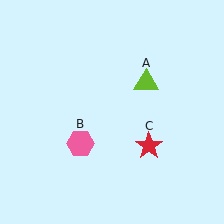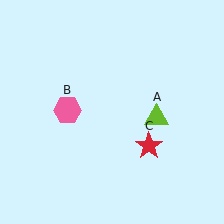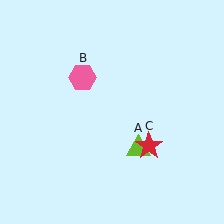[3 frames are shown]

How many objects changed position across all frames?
2 objects changed position: lime triangle (object A), pink hexagon (object B).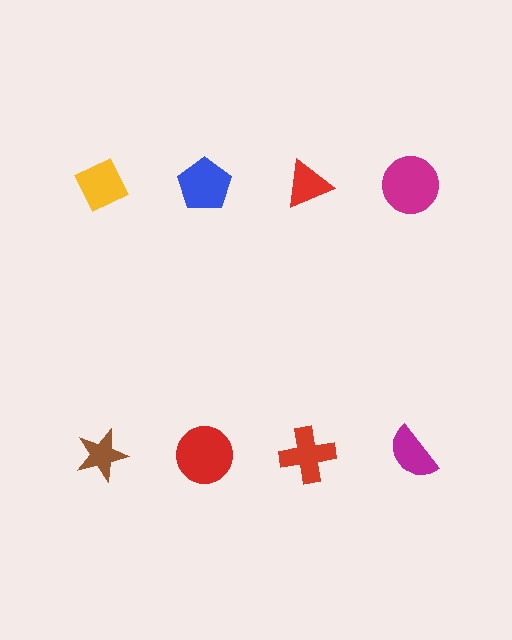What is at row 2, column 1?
A brown star.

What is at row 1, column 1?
A yellow diamond.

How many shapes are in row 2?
4 shapes.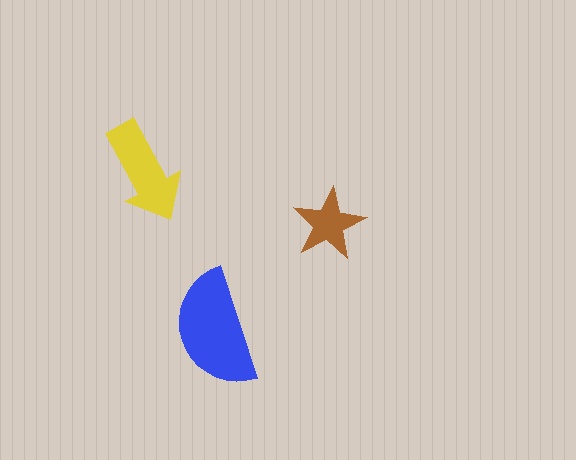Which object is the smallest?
The brown star.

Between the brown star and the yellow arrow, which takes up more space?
The yellow arrow.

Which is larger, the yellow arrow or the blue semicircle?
The blue semicircle.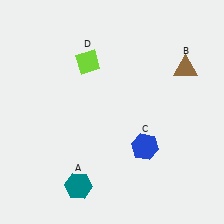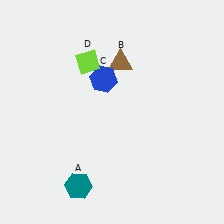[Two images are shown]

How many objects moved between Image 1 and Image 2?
2 objects moved between the two images.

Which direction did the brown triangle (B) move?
The brown triangle (B) moved left.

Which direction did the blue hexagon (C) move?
The blue hexagon (C) moved up.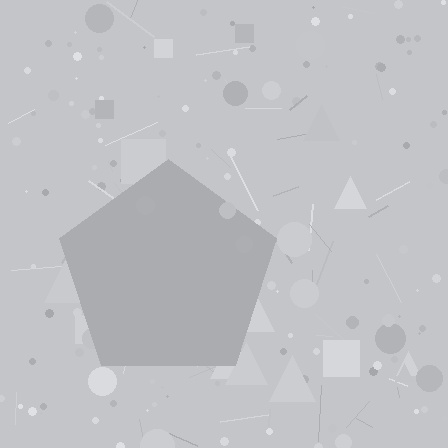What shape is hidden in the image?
A pentagon is hidden in the image.